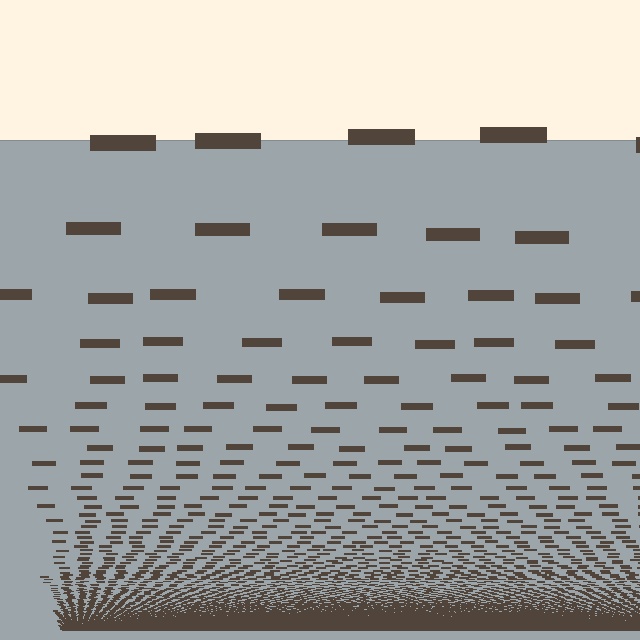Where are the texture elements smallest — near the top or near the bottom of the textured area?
Near the bottom.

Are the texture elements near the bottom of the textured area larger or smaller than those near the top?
Smaller. The gradient is inverted — elements near the bottom are smaller and denser.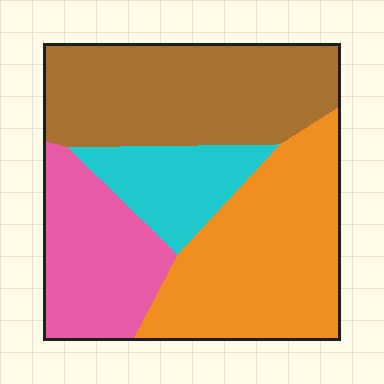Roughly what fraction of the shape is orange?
Orange covers about 35% of the shape.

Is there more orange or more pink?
Orange.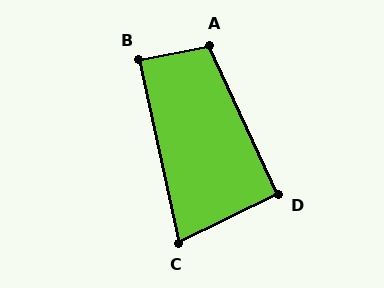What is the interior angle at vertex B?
Approximately 89 degrees (approximately right).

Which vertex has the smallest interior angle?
C, at approximately 76 degrees.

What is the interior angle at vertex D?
Approximately 91 degrees (approximately right).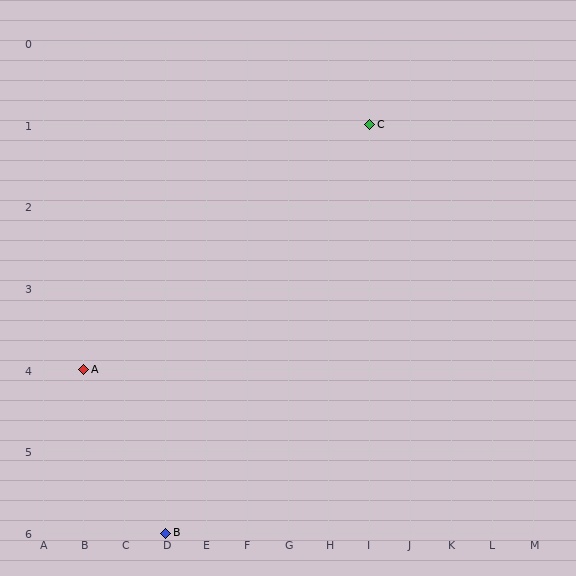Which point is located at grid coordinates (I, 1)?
Point C is at (I, 1).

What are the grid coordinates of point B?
Point B is at grid coordinates (D, 6).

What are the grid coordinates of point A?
Point A is at grid coordinates (B, 4).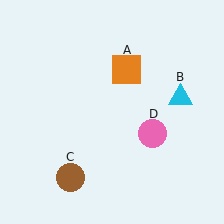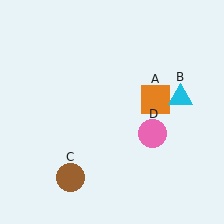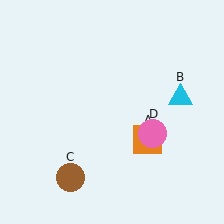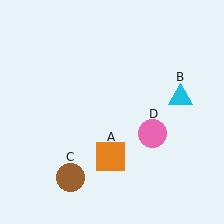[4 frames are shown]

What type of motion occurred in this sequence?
The orange square (object A) rotated clockwise around the center of the scene.